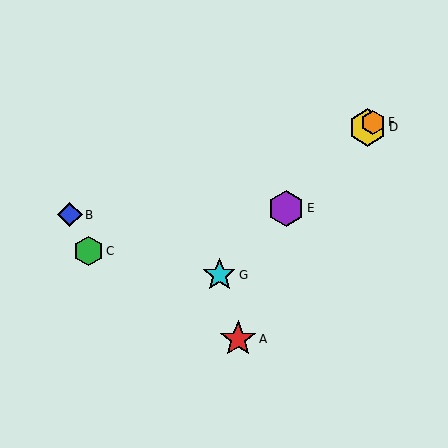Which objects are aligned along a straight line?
Objects D, E, F, G are aligned along a straight line.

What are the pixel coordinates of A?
Object A is at (238, 339).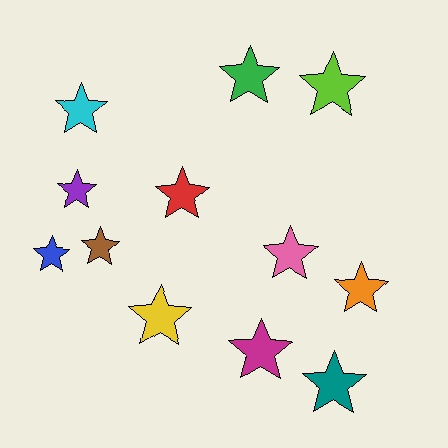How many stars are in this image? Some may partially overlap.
There are 12 stars.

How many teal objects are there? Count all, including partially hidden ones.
There is 1 teal object.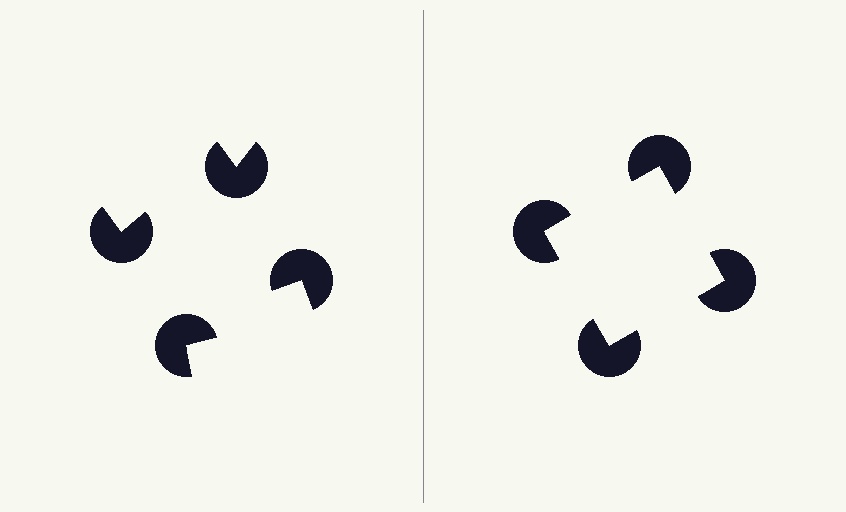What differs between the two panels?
The pac-man discs are positioned identically on both sides; only the wedge orientations differ. On the right they align to a square; on the left they are misaligned.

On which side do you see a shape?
An illusory square appears on the right side. On the left side the wedge cuts are rotated, so no coherent shape forms.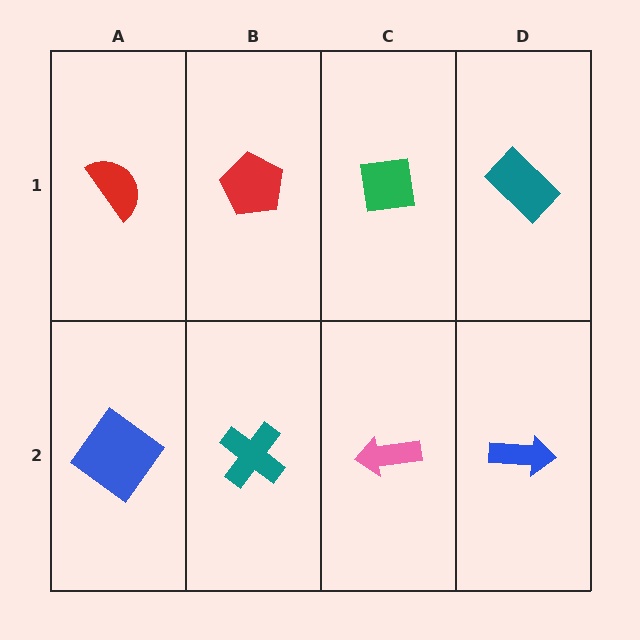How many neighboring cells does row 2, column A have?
2.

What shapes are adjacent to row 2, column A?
A red semicircle (row 1, column A), a teal cross (row 2, column B).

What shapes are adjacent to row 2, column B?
A red pentagon (row 1, column B), a blue diamond (row 2, column A), a pink arrow (row 2, column C).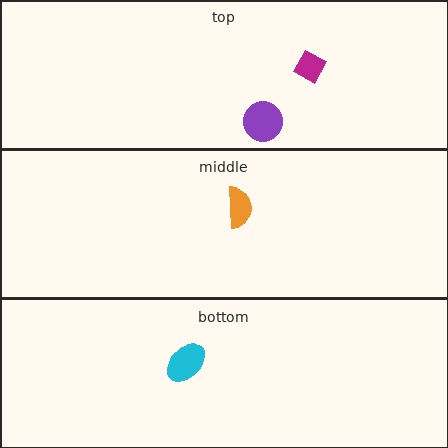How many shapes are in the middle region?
1.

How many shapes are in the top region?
2.